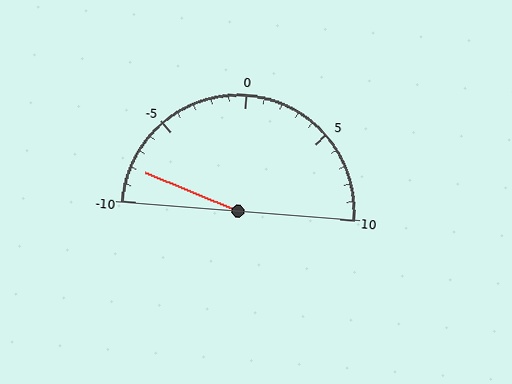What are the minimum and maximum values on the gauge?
The gauge ranges from -10 to 10.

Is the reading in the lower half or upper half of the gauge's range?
The reading is in the lower half of the range (-10 to 10).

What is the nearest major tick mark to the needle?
The nearest major tick mark is -10.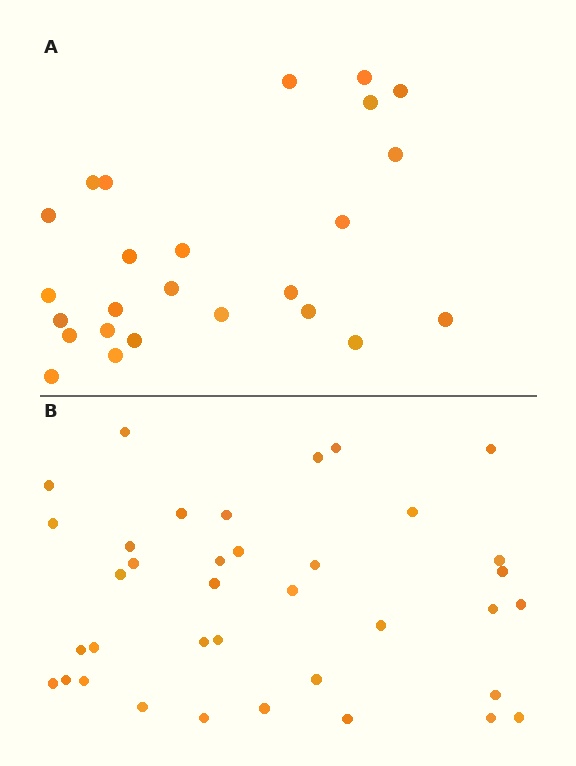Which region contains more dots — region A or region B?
Region B (the bottom region) has more dots.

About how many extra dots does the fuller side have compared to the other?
Region B has roughly 12 or so more dots than region A.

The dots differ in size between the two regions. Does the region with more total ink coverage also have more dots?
No. Region A has more total ink coverage because its dots are larger, but region B actually contains more individual dots. Total area can be misleading — the number of items is what matters here.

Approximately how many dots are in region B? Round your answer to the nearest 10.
About 40 dots. (The exact count is 37, which rounds to 40.)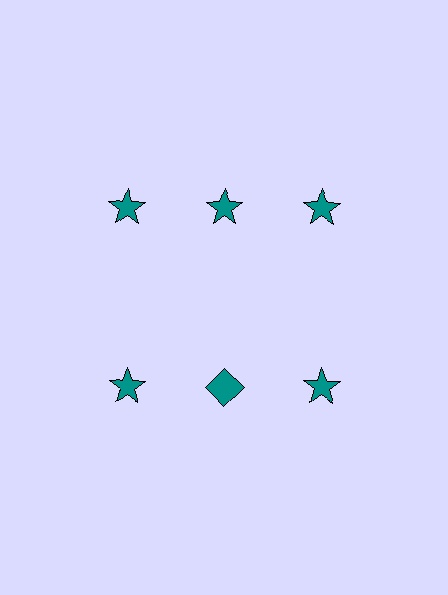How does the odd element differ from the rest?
It has a different shape: diamond instead of star.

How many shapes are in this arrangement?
There are 6 shapes arranged in a grid pattern.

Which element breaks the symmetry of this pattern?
The teal diamond in the second row, second from left column breaks the symmetry. All other shapes are teal stars.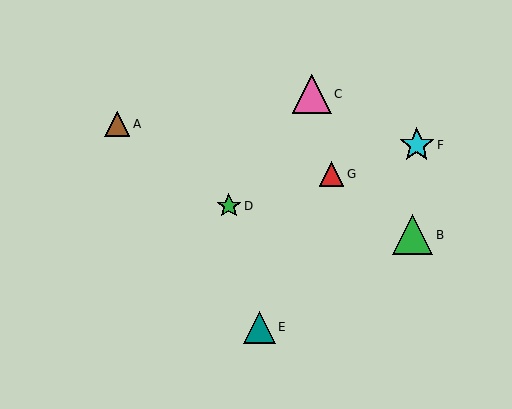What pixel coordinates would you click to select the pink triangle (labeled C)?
Click at (312, 94) to select the pink triangle C.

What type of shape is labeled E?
Shape E is a teal triangle.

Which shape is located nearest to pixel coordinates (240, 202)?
The green star (labeled D) at (229, 206) is nearest to that location.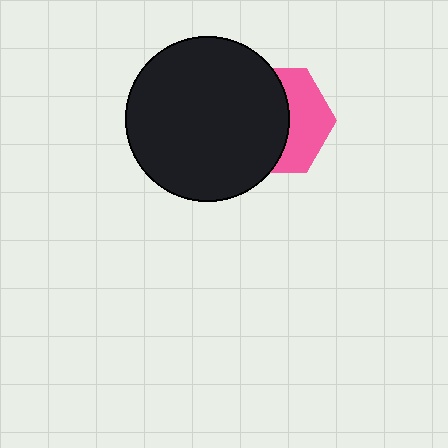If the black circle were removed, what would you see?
You would see the complete pink hexagon.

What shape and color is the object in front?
The object in front is a black circle.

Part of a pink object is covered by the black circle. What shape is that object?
It is a hexagon.